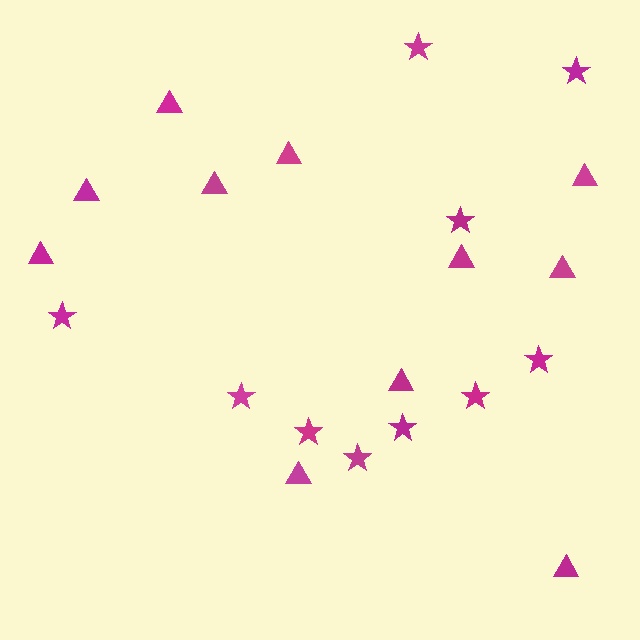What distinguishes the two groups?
There are 2 groups: one group of stars (10) and one group of triangles (11).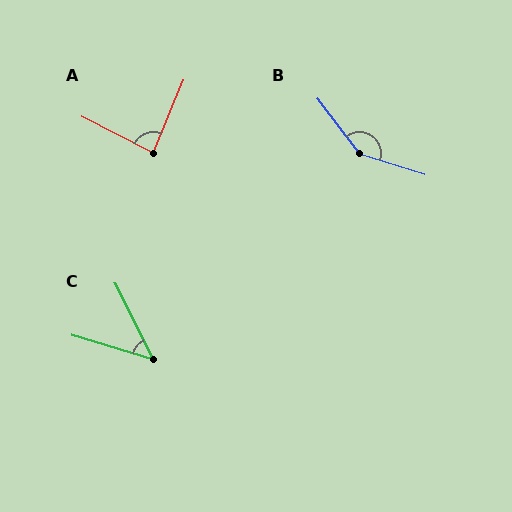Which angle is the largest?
B, at approximately 144 degrees.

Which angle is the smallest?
C, at approximately 47 degrees.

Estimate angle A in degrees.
Approximately 86 degrees.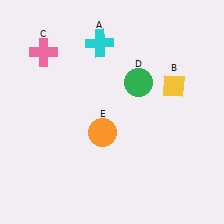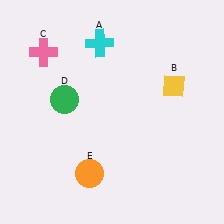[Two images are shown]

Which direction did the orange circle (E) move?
The orange circle (E) moved down.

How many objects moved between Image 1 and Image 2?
2 objects moved between the two images.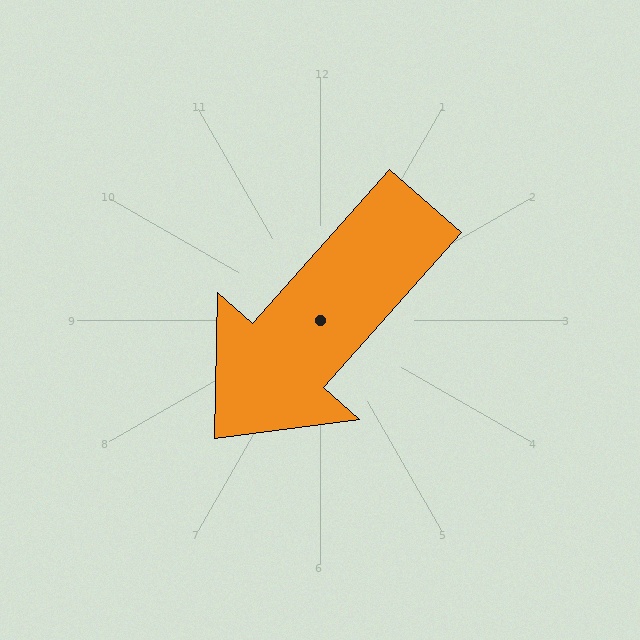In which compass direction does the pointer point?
Southwest.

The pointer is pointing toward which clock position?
Roughly 7 o'clock.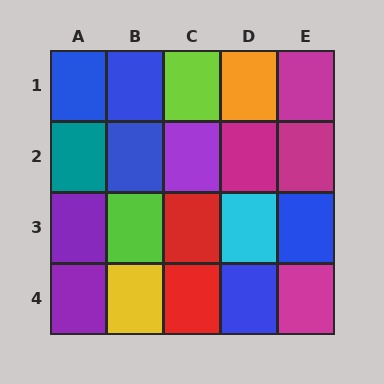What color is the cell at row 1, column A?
Blue.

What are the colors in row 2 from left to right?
Teal, blue, purple, magenta, magenta.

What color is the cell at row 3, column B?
Lime.